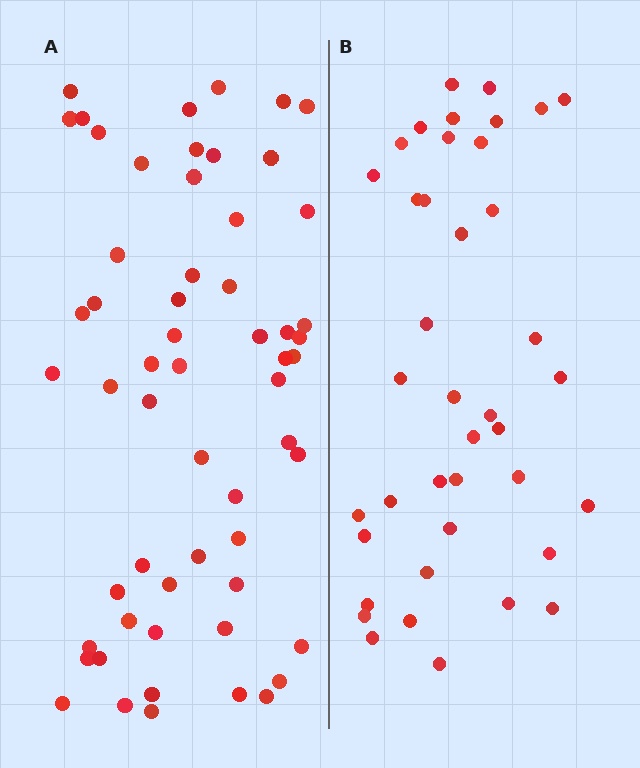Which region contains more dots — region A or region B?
Region A (the left region) has more dots.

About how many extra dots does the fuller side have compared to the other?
Region A has approximately 20 more dots than region B.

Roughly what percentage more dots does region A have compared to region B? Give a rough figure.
About 45% more.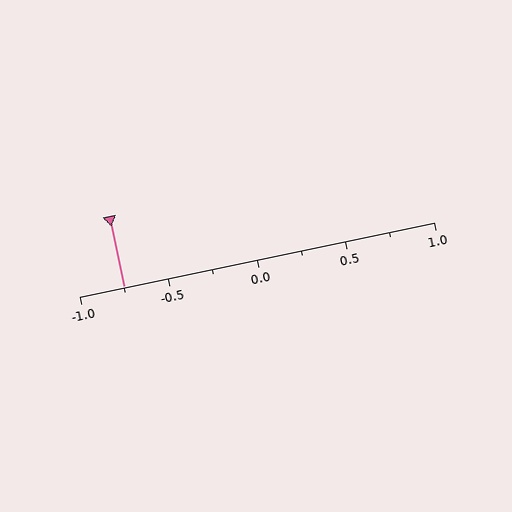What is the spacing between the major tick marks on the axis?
The major ticks are spaced 0.5 apart.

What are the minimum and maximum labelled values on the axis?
The axis runs from -1.0 to 1.0.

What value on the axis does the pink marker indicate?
The marker indicates approximately -0.75.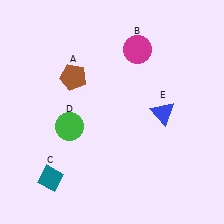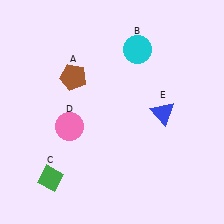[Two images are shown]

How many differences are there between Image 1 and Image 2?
There are 3 differences between the two images.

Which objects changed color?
B changed from magenta to cyan. C changed from teal to green. D changed from green to pink.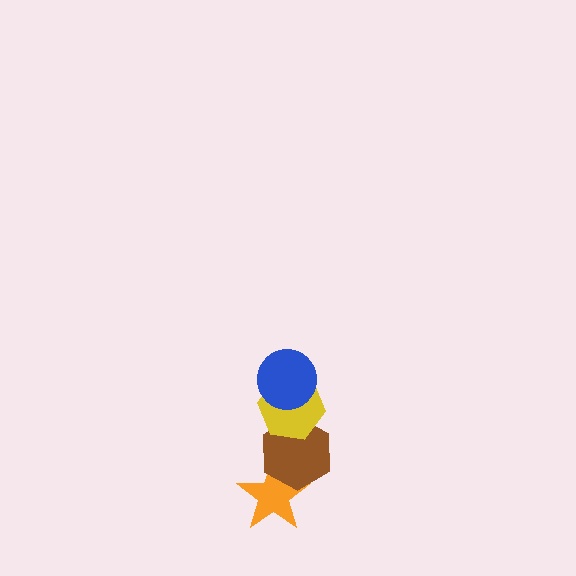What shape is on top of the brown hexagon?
The yellow hexagon is on top of the brown hexagon.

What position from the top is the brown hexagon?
The brown hexagon is 3rd from the top.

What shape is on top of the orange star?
The brown hexagon is on top of the orange star.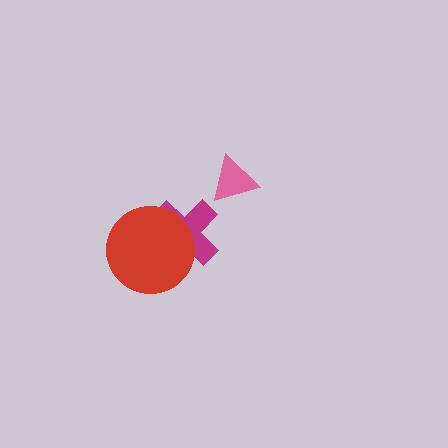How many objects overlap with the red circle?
1 object overlaps with the red circle.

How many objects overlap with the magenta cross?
1 object overlaps with the magenta cross.